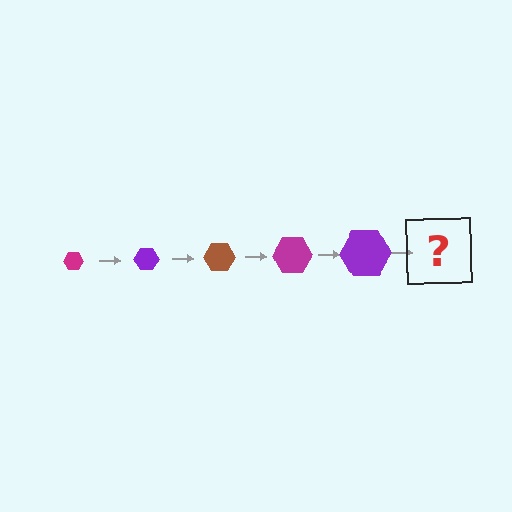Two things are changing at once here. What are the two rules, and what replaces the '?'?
The two rules are that the hexagon grows larger each step and the color cycles through magenta, purple, and brown. The '?' should be a brown hexagon, larger than the previous one.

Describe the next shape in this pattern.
It should be a brown hexagon, larger than the previous one.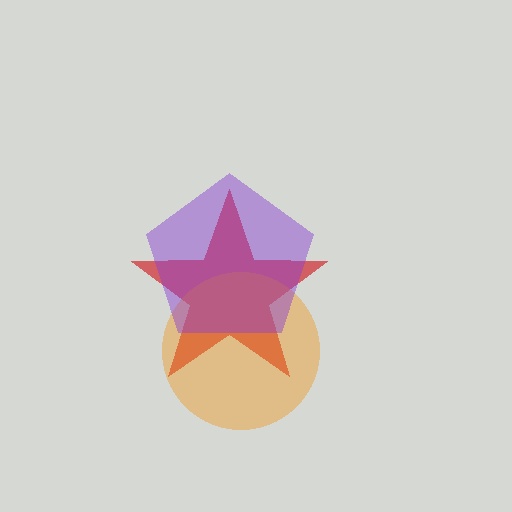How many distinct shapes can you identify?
There are 3 distinct shapes: a red star, an orange circle, a purple pentagon.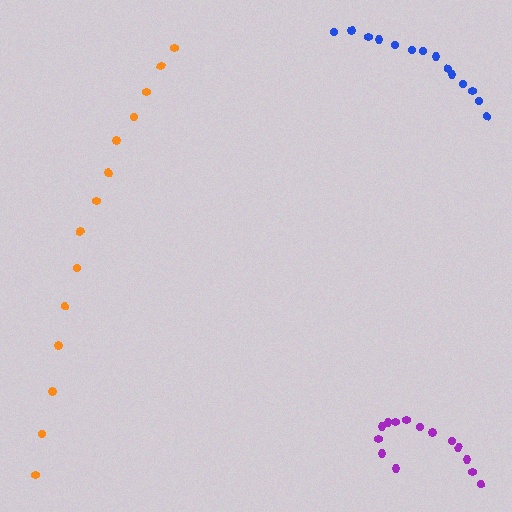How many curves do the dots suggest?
There are 3 distinct paths.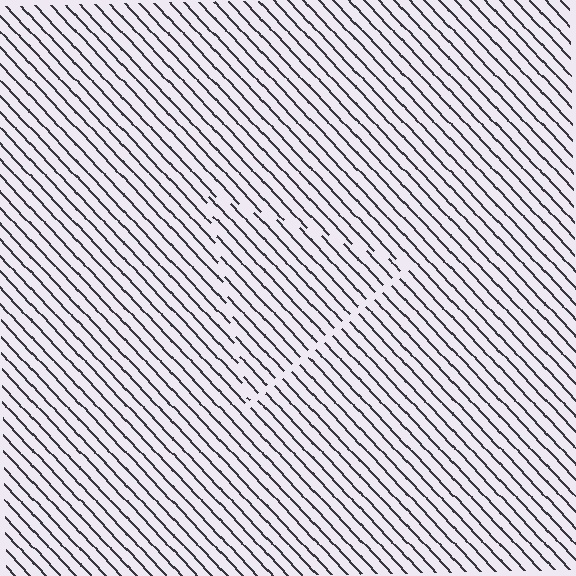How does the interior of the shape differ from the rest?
The interior of the shape contains the same grating, shifted by half a period — the contour is defined by the phase discontinuity where line-ends from the inner and outer gratings abut.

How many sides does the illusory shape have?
3 sides — the line-ends trace a triangle.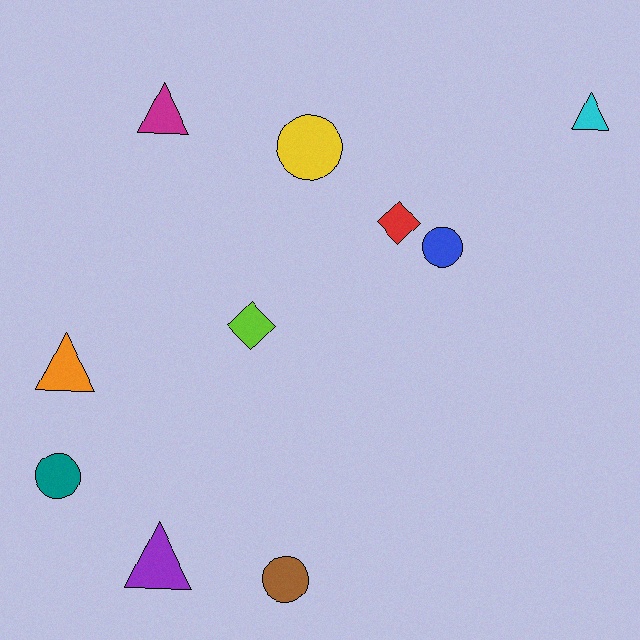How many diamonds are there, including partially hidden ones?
There are 2 diamonds.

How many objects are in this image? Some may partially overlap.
There are 10 objects.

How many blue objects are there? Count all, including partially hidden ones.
There is 1 blue object.